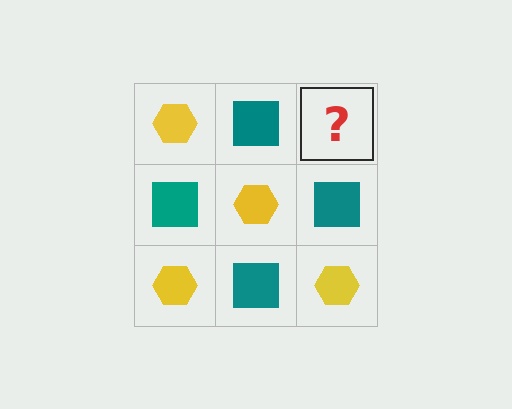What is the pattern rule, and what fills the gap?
The rule is that it alternates yellow hexagon and teal square in a checkerboard pattern. The gap should be filled with a yellow hexagon.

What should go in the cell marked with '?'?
The missing cell should contain a yellow hexagon.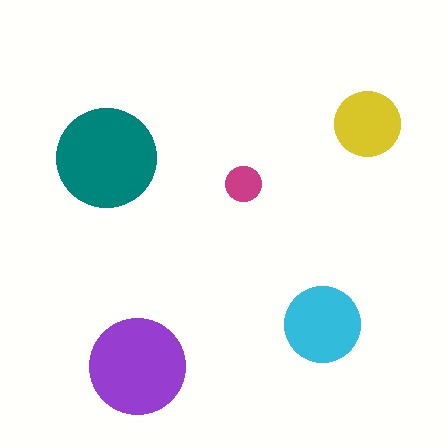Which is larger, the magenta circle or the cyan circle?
The cyan one.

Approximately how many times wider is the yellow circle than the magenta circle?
About 2 times wider.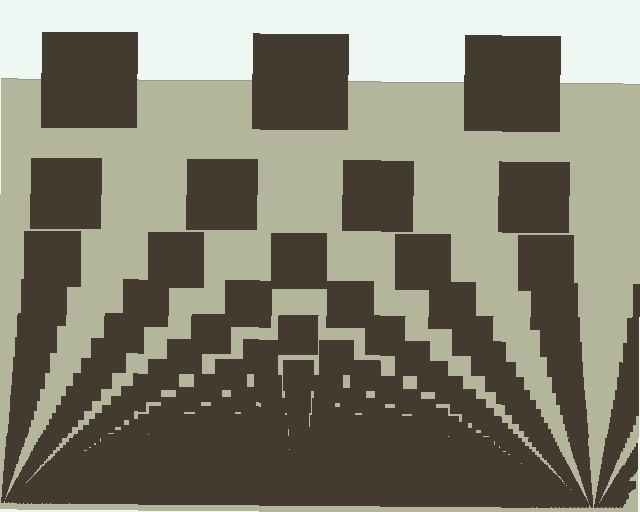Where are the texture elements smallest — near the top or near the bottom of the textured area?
Near the bottom.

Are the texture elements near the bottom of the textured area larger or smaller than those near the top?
Smaller. The gradient is inverted — elements near the bottom are smaller and denser.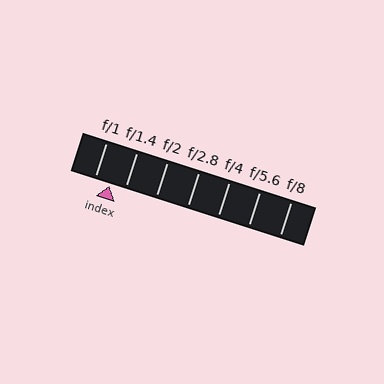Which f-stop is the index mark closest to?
The index mark is closest to f/1.4.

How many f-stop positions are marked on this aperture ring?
There are 7 f-stop positions marked.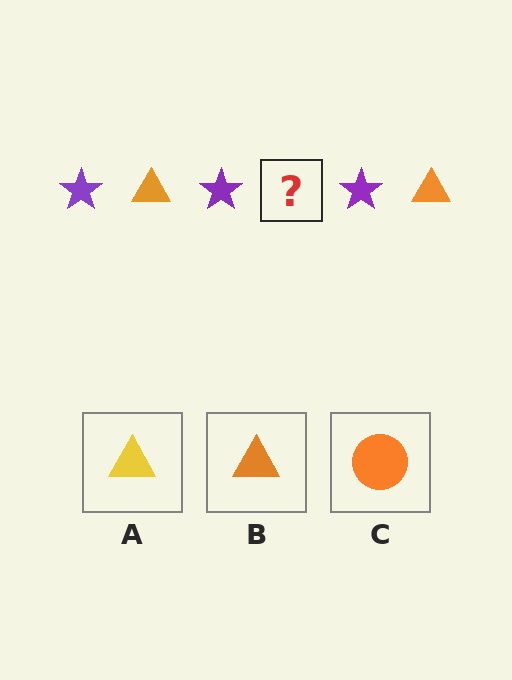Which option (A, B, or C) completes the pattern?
B.